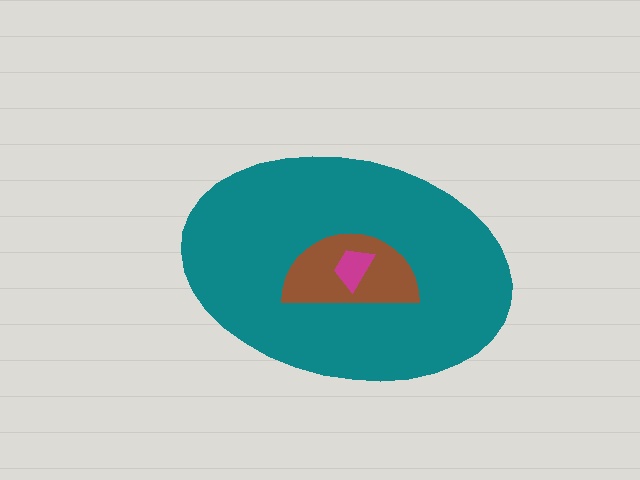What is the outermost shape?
The teal ellipse.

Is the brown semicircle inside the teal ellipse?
Yes.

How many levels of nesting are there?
3.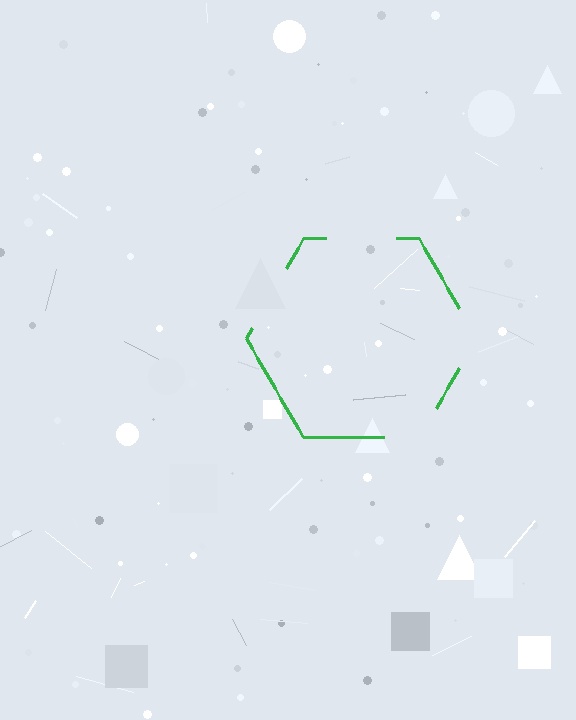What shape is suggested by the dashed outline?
The dashed outline suggests a hexagon.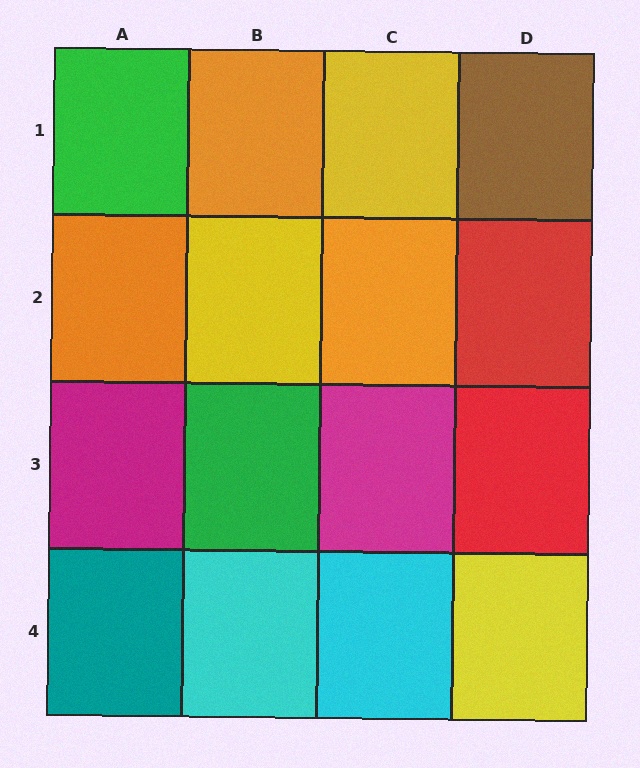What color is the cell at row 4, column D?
Yellow.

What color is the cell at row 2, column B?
Yellow.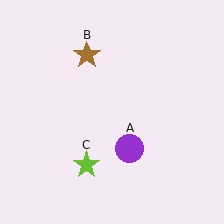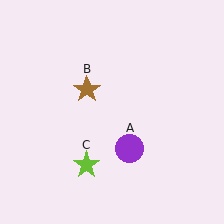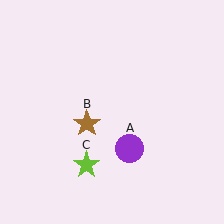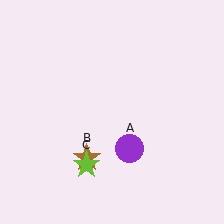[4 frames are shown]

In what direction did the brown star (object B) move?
The brown star (object B) moved down.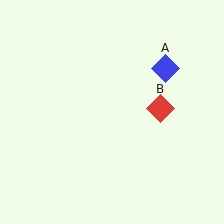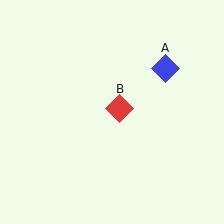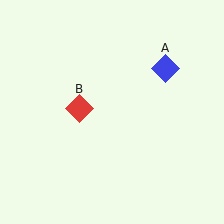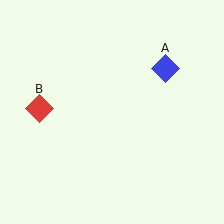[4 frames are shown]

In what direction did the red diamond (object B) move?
The red diamond (object B) moved left.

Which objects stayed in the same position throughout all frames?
Blue diamond (object A) remained stationary.